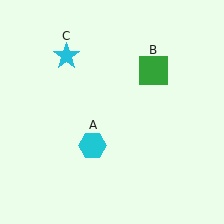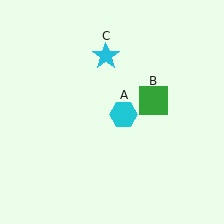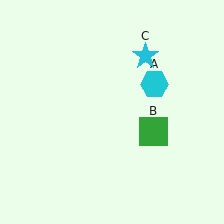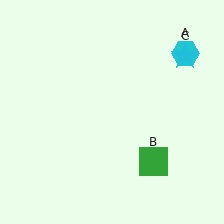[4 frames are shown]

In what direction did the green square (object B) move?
The green square (object B) moved down.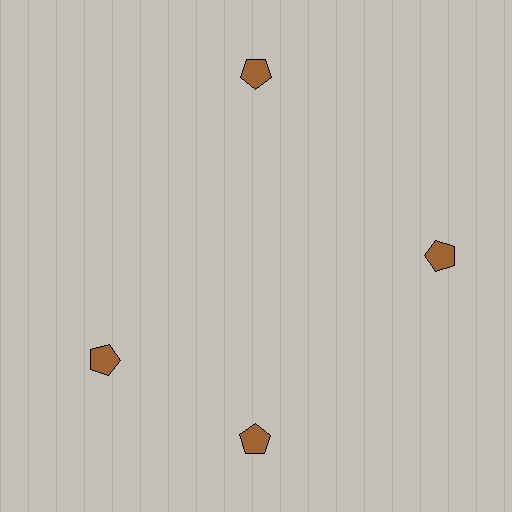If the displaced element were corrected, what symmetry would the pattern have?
It would have 4-fold rotational symmetry — the pattern would map onto itself every 90 degrees.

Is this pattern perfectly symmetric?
No. The 4 brown pentagons are arranged in a ring, but one element near the 9 o'clock position is rotated out of alignment along the ring, breaking the 4-fold rotational symmetry.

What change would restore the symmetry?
The symmetry would be restored by rotating it back into even spacing with its neighbors so that all 4 pentagons sit at equal angles and equal distance from the center.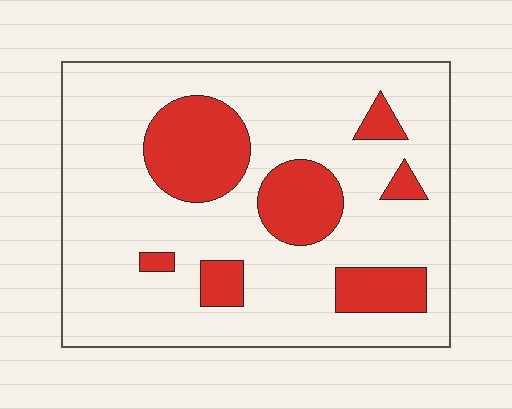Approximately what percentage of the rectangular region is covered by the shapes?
Approximately 20%.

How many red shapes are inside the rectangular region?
7.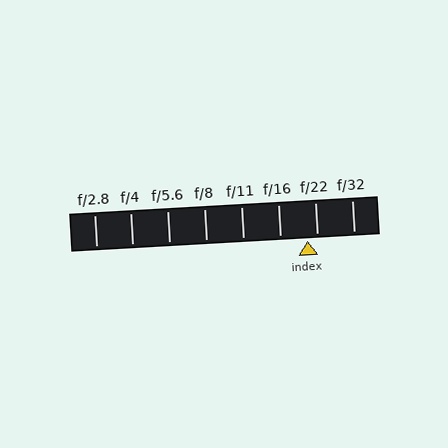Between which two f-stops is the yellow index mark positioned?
The index mark is between f/16 and f/22.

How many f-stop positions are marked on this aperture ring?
There are 8 f-stop positions marked.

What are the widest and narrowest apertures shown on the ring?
The widest aperture shown is f/2.8 and the narrowest is f/32.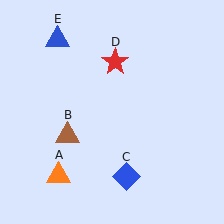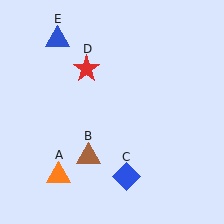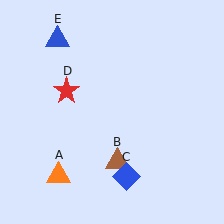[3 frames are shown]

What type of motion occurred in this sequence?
The brown triangle (object B), red star (object D) rotated counterclockwise around the center of the scene.